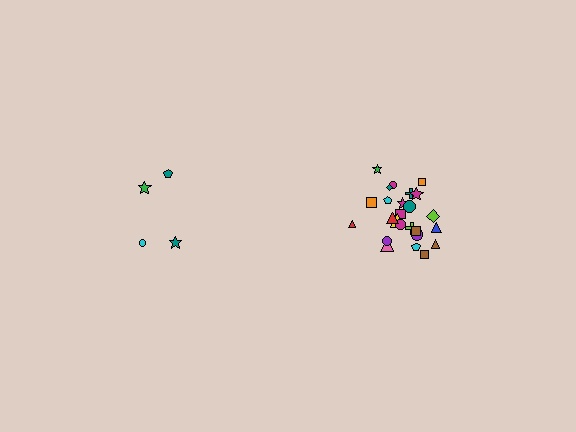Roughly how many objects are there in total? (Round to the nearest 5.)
Roughly 30 objects in total.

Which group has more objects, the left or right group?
The right group.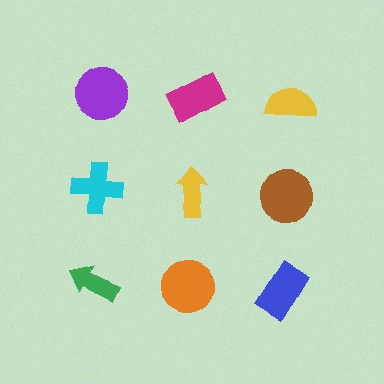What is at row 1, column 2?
A magenta rectangle.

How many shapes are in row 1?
3 shapes.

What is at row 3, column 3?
A blue rectangle.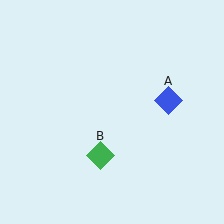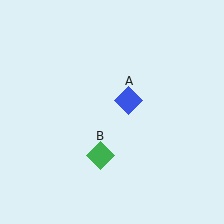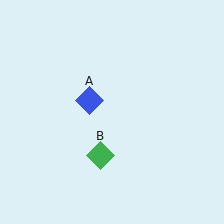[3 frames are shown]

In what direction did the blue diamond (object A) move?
The blue diamond (object A) moved left.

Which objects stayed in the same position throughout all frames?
Green diamond (object B) remained stationary.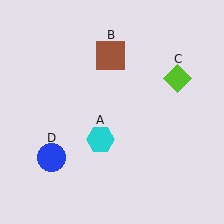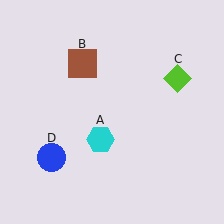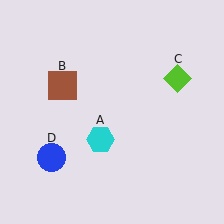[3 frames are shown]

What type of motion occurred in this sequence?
The brown square (object B) rotated counterclockwise around the center of the scene.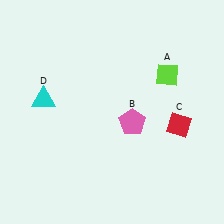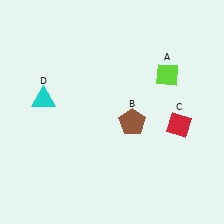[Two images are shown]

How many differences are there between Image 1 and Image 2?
There is 1 difference between the two images.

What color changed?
The pentagon (B) changed from pink in Image 1 to brown in Image 2.